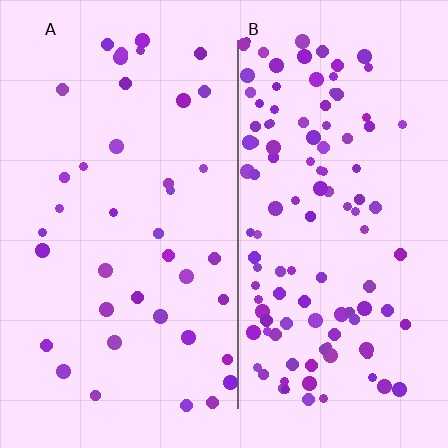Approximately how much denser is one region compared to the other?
Approximately 2.9× — region B over region A.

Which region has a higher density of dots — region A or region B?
B (the right).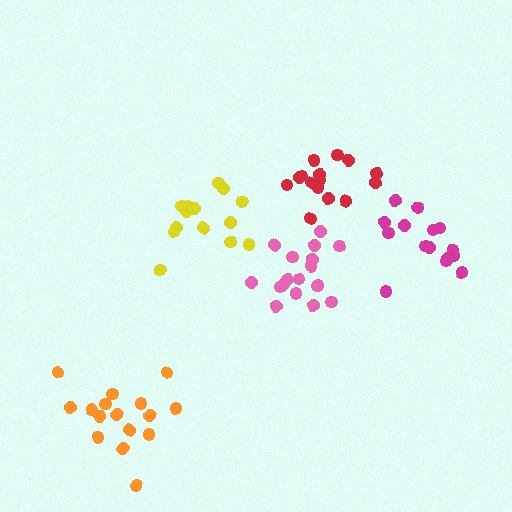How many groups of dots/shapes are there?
There are 5 groups.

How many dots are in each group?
Group 1: 14 dots, Group 2: 15 dots, Group 3: 16 dots, Group 4: 16 dots, Group 5: 18 dots (79 total).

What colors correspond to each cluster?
The clusters are colored: yellow, red, orange, magenta, pink.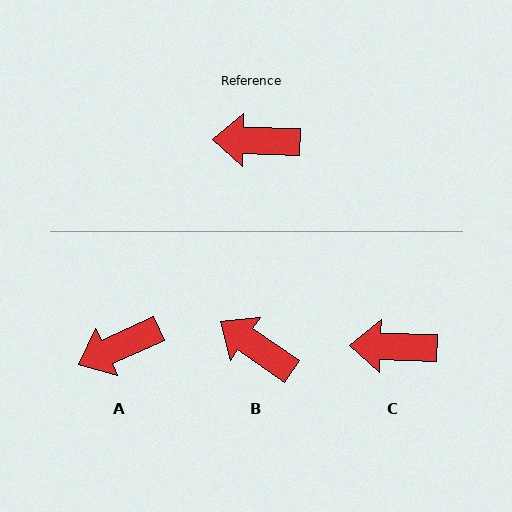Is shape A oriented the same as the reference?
No, it is off by about 26 degrees.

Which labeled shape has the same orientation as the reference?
C.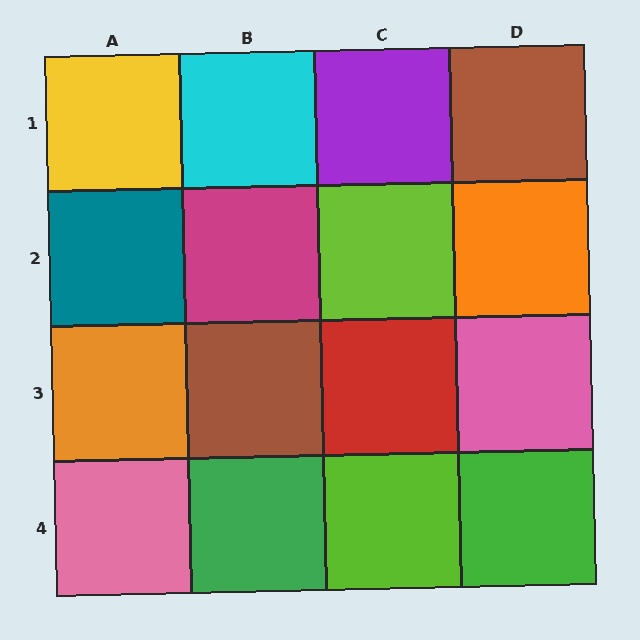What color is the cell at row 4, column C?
Lime.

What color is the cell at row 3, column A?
Orange.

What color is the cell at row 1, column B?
Cyan.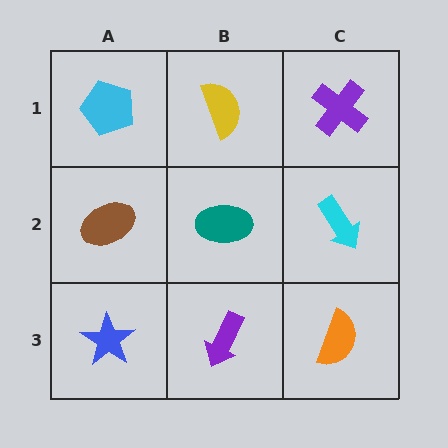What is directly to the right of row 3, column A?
A purple arrow.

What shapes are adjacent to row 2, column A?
A cyan pentagon (row 1, column A), a blue star (row 3, column A), a teal ellipse (row 2, column B).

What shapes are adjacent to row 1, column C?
A cyan arrow (row 2, column C), a yellow semicircle (row 1, column B).